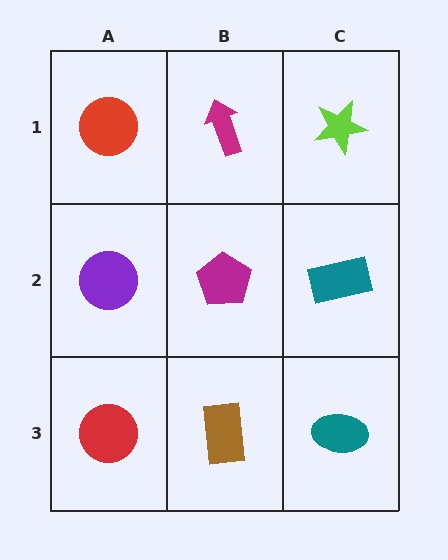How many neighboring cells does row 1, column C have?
2.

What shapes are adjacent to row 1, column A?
A purple circle (row 2, column A), a magenta arrow (row 1, column B).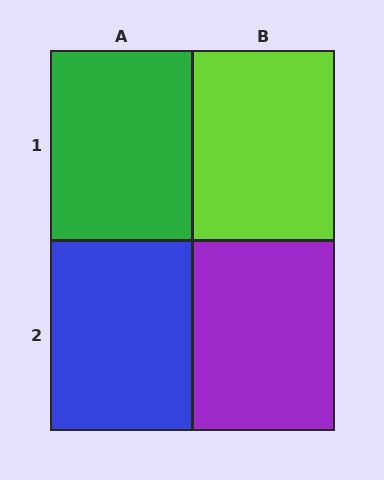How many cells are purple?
1 cell is purple.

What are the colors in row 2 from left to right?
Blue, purple.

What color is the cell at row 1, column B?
Lime.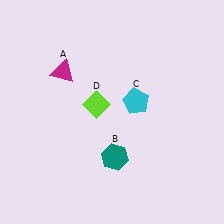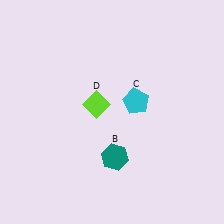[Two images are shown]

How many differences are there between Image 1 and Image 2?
There is 1 difference between the two images.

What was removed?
The magenta triangle (A) was removed in Image 2.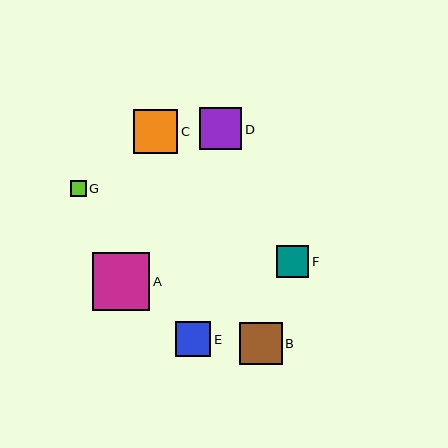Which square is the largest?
Square A is the largest with a size of approximately 58 pixels.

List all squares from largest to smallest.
From largest to smallest: A, C, D, B, E, F, G.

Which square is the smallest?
Square G is the smallest with a size of approximately 16 pixels.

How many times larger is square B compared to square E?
Square B is approximately 1.2 times the size of square E.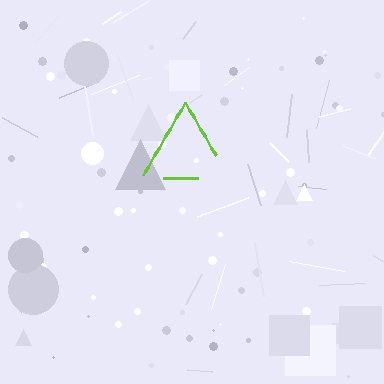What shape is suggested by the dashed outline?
The dashed outline suggests a triangle.